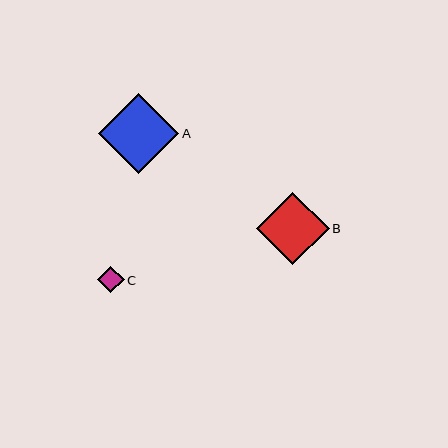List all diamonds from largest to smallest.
From largest to smallest: A, B, C.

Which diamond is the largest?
Diamond A is the largest with a size of approximately 80 pixels.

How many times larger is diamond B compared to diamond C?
Diamond B is approximately 2.7 times the size of diamond C.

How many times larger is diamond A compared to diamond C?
Diamond A is approximately 3.0 times the size of diamond C.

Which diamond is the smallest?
Diamond C is the smallest with a size of approximately 27 pixels.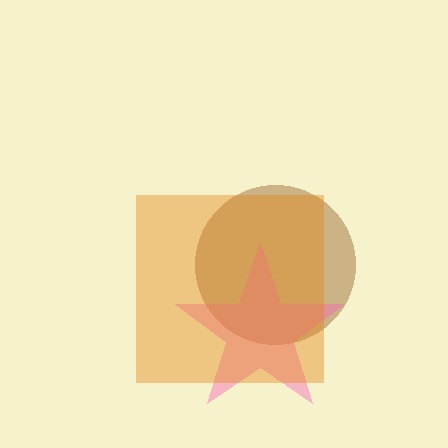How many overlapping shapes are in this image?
There are 3 overlapping shapes in the image.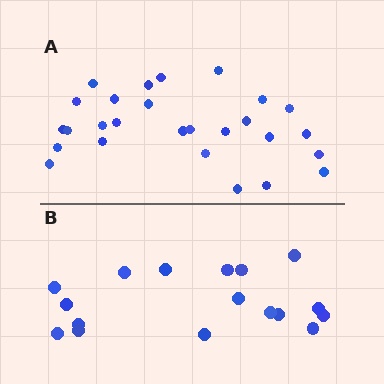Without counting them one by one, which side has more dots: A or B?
Region A (the top region) has more dots.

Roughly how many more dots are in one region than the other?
Region A has roughly 10 or so more dots than region B.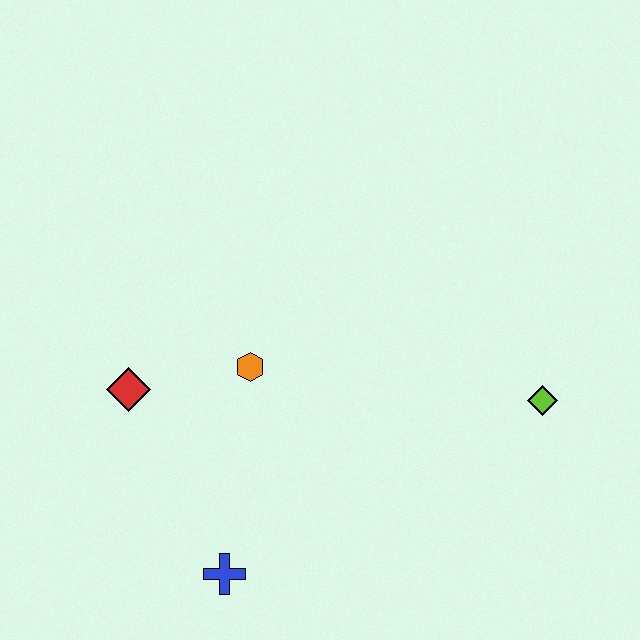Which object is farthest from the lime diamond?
The red diamond is farthest from the lime diamond.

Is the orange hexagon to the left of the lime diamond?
Yes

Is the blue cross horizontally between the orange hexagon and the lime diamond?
No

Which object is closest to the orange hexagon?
The red diamond is closest to the orange hexagon.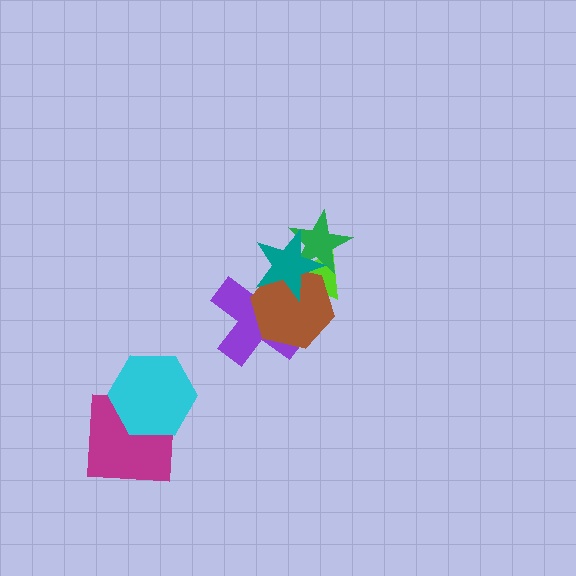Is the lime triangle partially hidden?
Yes, it is partially covered by another shape.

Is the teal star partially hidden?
No, no other shape covers it.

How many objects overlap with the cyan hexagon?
1 object overlaps with the cyan hexagon.